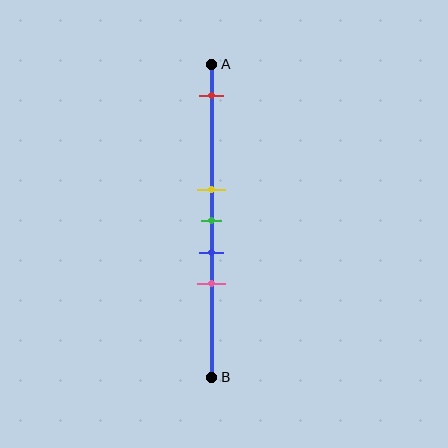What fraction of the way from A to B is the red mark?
The red mark is approximately 10% (0.1) of the way from A to B.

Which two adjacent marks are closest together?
The yellow and green marks are the closest adjacent pair.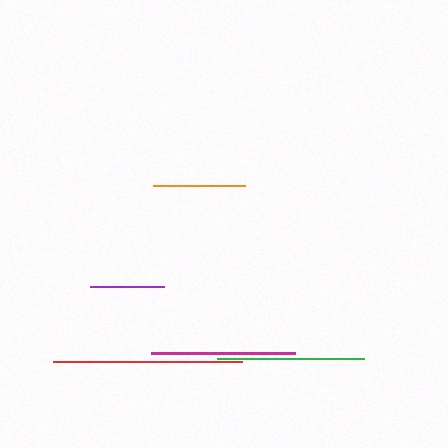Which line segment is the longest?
The red line is the longest at approximately 188 pixels.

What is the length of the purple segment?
The purple segment is approximately 73 pixels long.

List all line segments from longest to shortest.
From longest to shortest: red, green, magenta, orange, purple.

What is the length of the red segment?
The red segment is approximately 188 pixels long.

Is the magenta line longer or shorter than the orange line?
The magenta line is longer than the orange line.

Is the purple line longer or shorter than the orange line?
The orange line is longer than the purple line.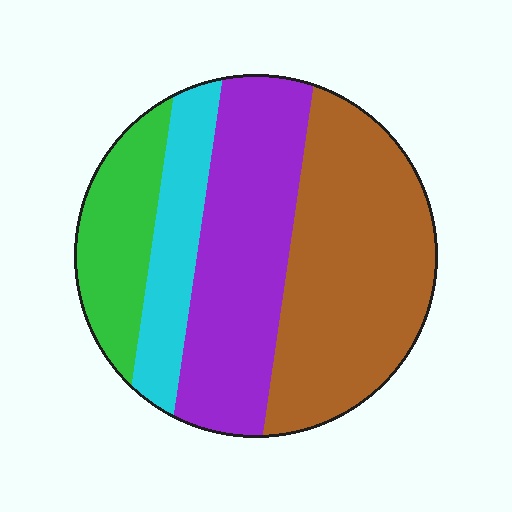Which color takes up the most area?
Brown, at roughly 40%.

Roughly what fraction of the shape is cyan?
Cyan covers around 15% of the shape.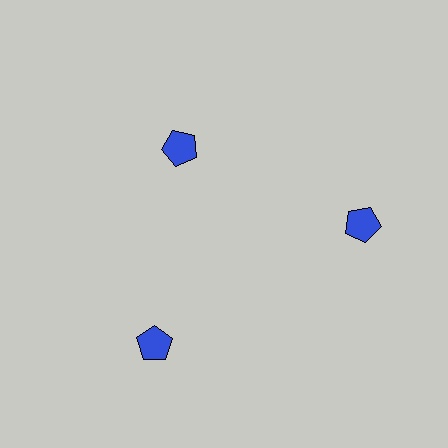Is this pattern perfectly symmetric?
No. The 3 blue pentagons are arranged in a ring, but one element near the 11 o'clock position is pulled inward toward the center, breaking the 3-fold rotational symmetry.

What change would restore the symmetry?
The symmetry would be restored by moving it outward, back onto the ring so that all 3 pentagons sit at equal angles and equal distance from the center.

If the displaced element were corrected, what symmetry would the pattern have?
It would have 3-fold rotational symmetry — the pattern would map onto itself every 120 degrees.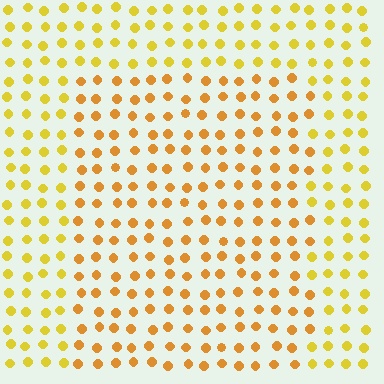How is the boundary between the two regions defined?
The boundary is defined purely by a slight shift in hue (about 22 degrees). Spacing, size, and orientation are identical on both sides.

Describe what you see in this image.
The image is filled with small yellow elements in a uniform arrangement. A rectangle-shaped region is visible where the elements are tinted to a slightly different hue, forming a subtle color boundary.